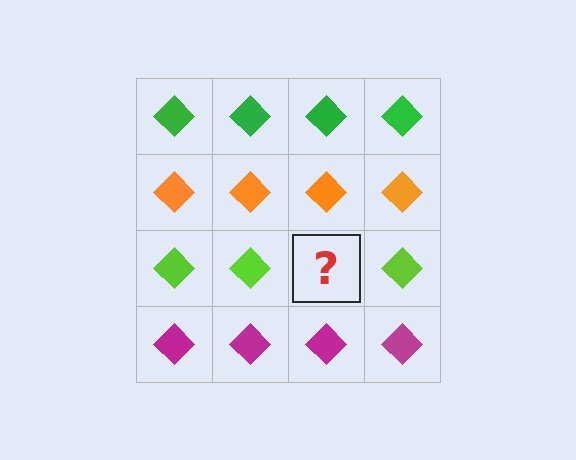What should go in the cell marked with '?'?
The missing cell should contain a lime diamond.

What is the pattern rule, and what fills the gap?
The rule is that each row has a consistent color. The gap should be filled with a lime diamond.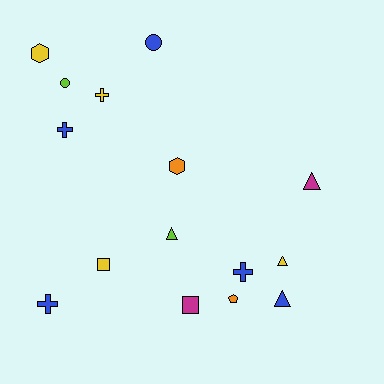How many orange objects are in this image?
There are 2 orange objects.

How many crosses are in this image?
There are 4 crosses.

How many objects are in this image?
There are 15 objects.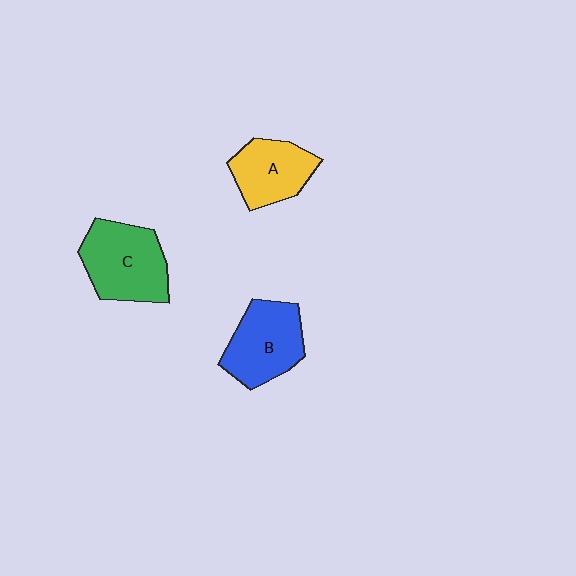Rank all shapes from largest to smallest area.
From largest to smallest: C (green), B (blue), A (yellow).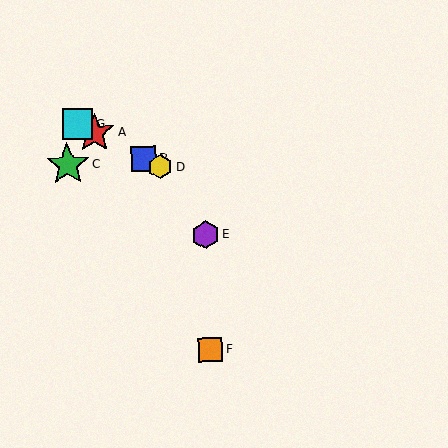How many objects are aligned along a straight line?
4 objects (A, B, D, G) are aligned along a straight line.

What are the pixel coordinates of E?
Object E is at (206, 235).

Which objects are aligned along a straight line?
Objects A, B, D, G are aligned along a straight line.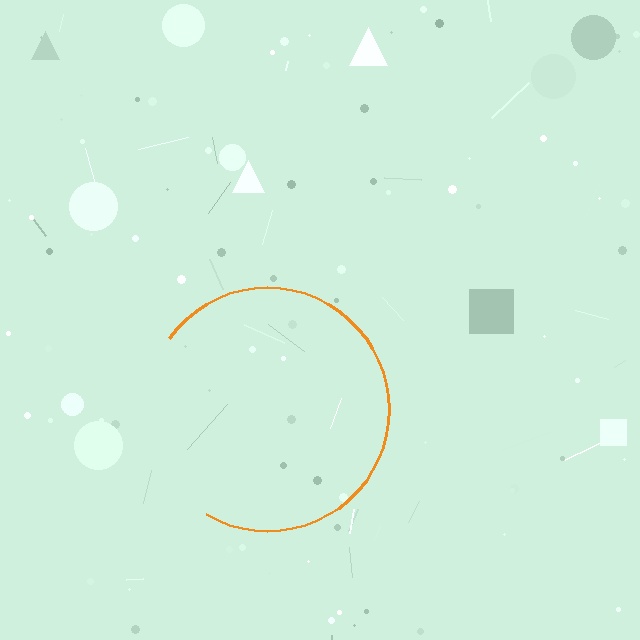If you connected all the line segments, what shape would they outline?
They would outline a circle.